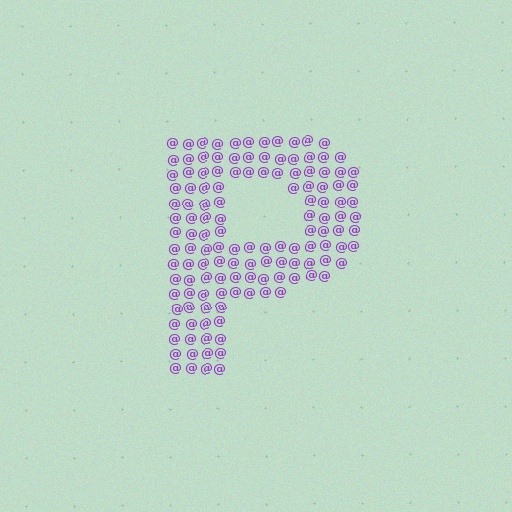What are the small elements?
The small elements are at signs.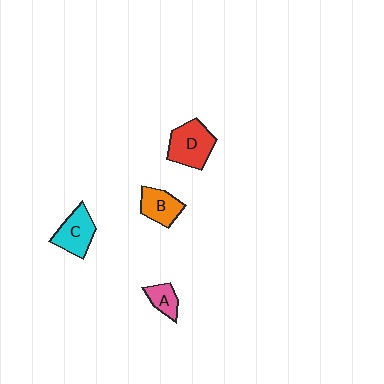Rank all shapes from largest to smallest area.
From largest to smallest: D (red), C (cyan), B (orange), A (pink).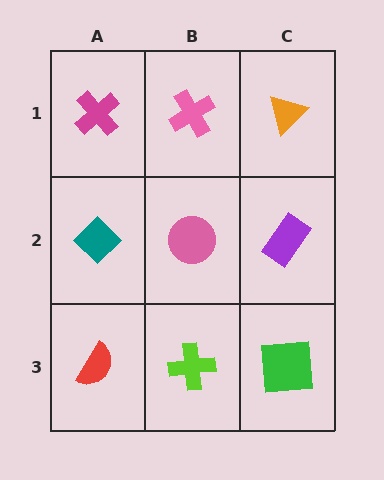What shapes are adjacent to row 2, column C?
An orange triangle (row 1, column C), a green square (row 3, column C), a pink circle (row 2, column B).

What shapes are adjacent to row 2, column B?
A pink cross (row 1, column B), a lime cross (row 3, column B), a teal diamond (row 2, column A), a purple rectangle (row 2, column C).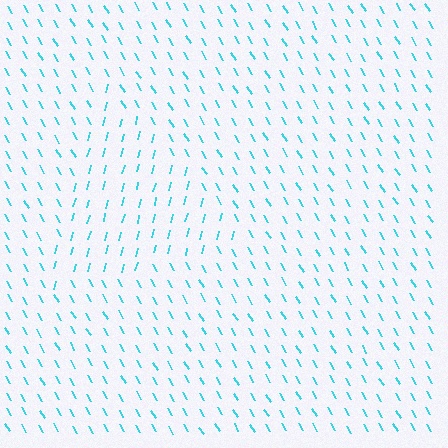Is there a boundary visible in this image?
Yes, there is a texture boundary formed by a change in line orientation.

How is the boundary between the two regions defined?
The boundary is defined purely by a change in line orientation (approximately 45 degrees difference). All lines are the same color and thickness.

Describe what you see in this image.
The image is filled with small cyan line segments. A triangle region in the image has lines oriented differently from the surrounding lines, creating a visible texture boundary.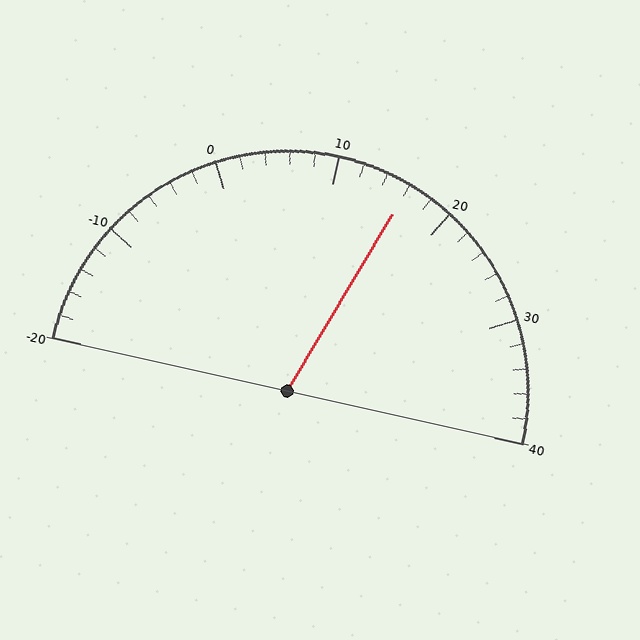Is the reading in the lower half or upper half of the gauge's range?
The reading is in the upper half of the range (-20 to 40).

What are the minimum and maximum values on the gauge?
The gauge ranges from -20 to 40.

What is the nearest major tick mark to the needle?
The nearest major tick mark is 20.